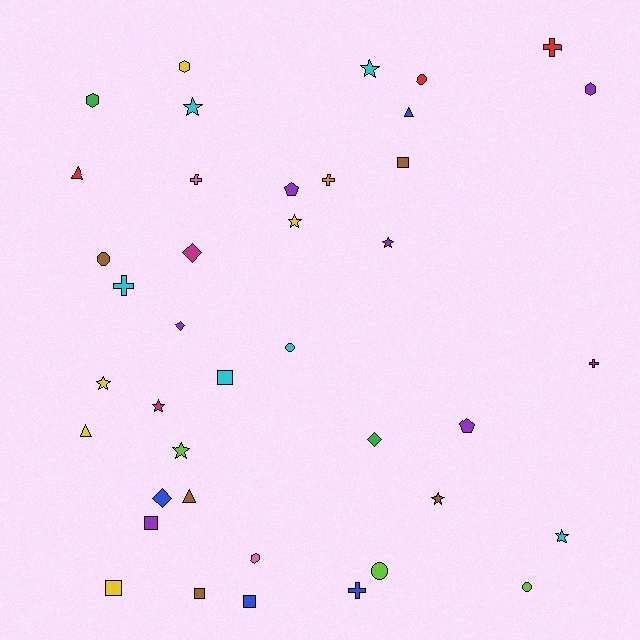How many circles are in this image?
There are 5 circles.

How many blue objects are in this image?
There are 4 blue objects.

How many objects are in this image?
There are 40 objects.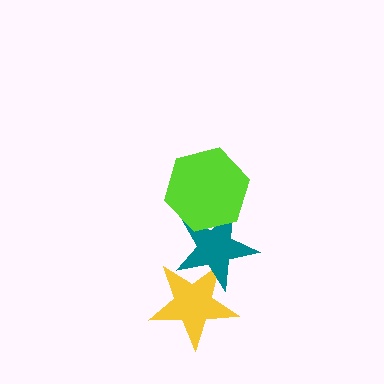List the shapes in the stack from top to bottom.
From top to bottom: the lime hexagon, the teal star, the yellow star.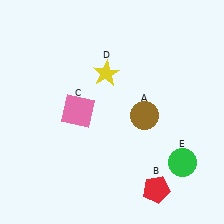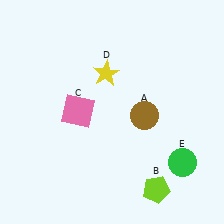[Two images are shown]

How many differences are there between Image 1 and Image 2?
There is 1 difference between the two images.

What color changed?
The pentagon (B) changed from red in Image 1 to lime in Image 2.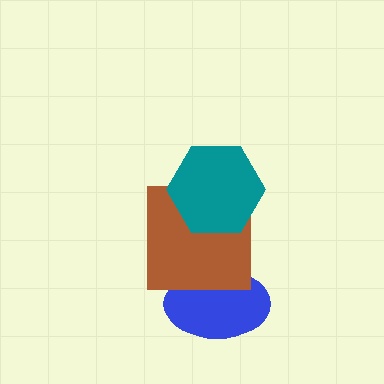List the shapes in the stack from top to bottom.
From top to bottom: the teal hexagon, the brown square, the blue ellipse.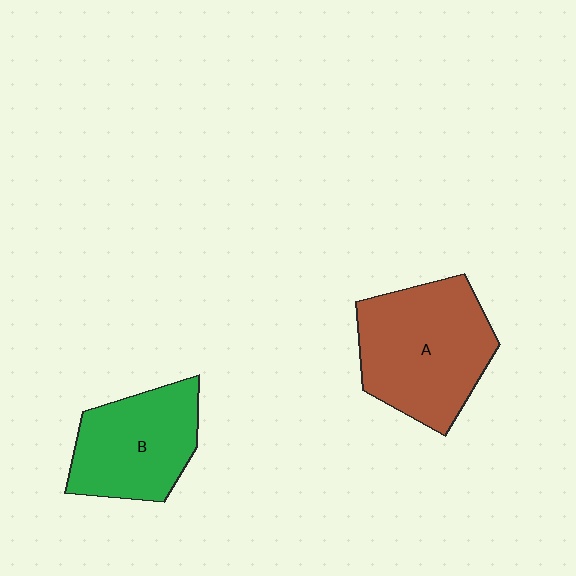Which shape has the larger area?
Shape A (brown).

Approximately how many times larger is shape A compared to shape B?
Approximately 1.3 times.